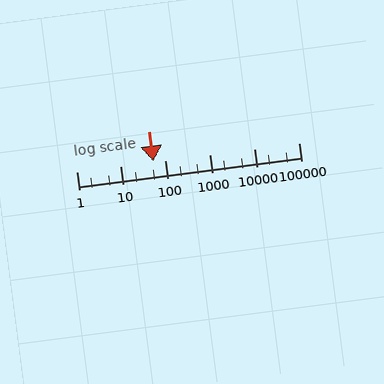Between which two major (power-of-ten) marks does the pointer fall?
The pointer is between 10 and 100.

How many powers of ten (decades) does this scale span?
The scale spans 5 decades, from 1 to 100000.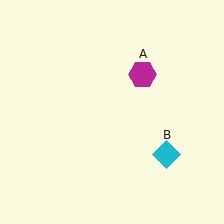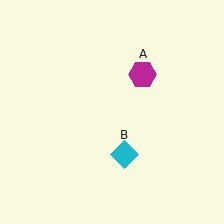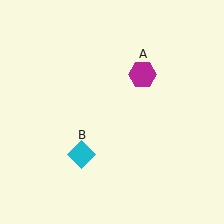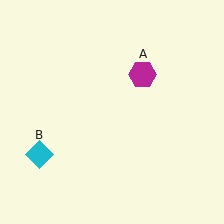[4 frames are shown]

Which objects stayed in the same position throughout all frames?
Magenta hexagon (object A) remained stationary.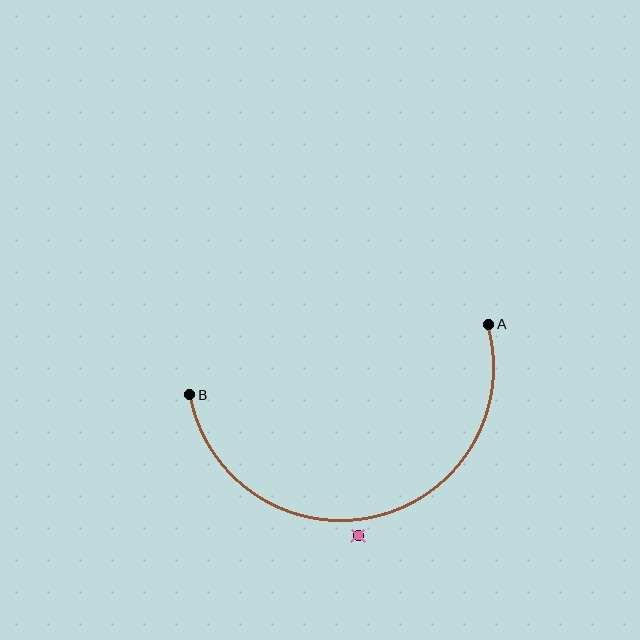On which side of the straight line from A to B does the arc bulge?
The arc bulges below the straight line connecting A and B.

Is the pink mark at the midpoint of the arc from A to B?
No — the pink mark does not lie on the arc at all. It sits slightly outside the curve.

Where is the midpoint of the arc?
The arc midpoint is the point on the curve farthest from the straight line joining A and B. It sits below that line.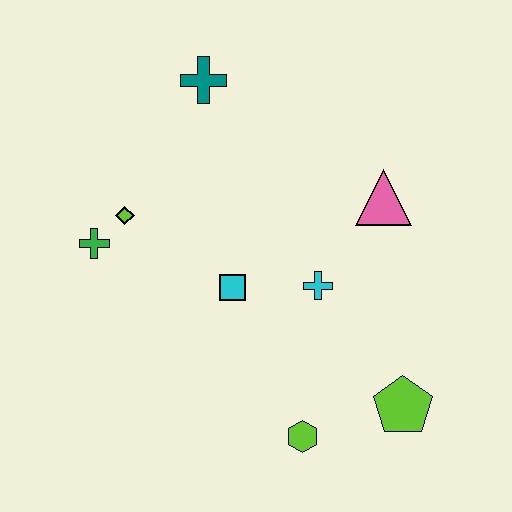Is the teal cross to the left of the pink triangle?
Yes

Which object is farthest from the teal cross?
The lime pentagon is farthest from the teal cross.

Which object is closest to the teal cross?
The lime diamond is closest to the teal cross.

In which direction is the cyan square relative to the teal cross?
The cyan square is below the teal cross.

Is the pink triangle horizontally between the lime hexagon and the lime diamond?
No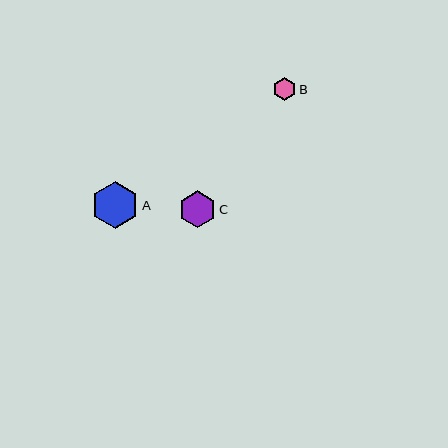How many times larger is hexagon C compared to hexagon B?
Hexagon C is approximately 1.6 times the size of hexagon B.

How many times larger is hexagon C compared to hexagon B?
Hexagon C is approximately 1.6 times the size of hexagon B.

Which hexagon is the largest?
Hexagon A is the largest with a size of approximately 47 pixels.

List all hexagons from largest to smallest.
From largest to smallest: A, C, B.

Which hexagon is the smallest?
Hexagon B is the smallest with a size of approximately 23 pixels.